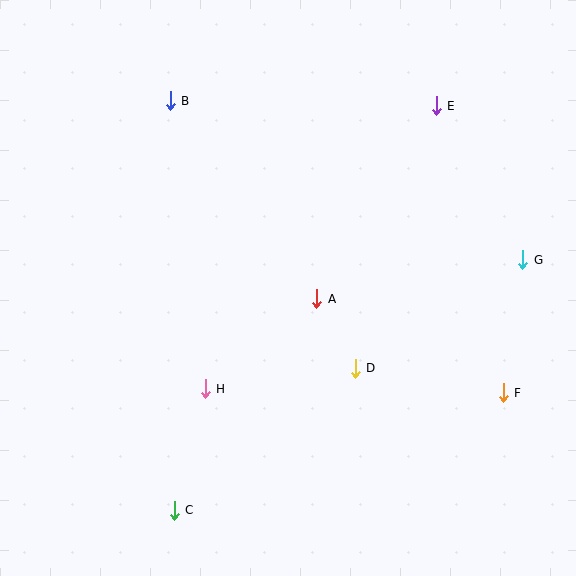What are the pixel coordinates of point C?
Point C is at (174, 510).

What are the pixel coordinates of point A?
Point A is at (317, 299).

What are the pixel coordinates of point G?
Point G is at (523, 260).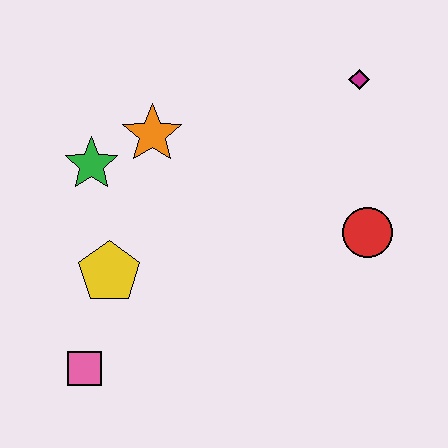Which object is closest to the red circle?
The magenta diamond is closest to the red circle.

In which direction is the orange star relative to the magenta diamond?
The orange star is to the left of the magenta diamond.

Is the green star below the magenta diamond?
Yes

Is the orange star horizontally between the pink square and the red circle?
Yes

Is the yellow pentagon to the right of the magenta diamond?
No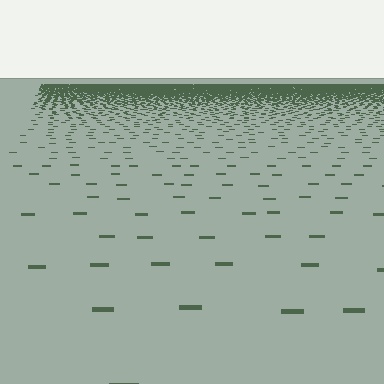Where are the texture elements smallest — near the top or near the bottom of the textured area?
Near the top.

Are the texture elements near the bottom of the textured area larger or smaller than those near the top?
Larger. Near the bottom, elements are closer to the viewer and appear at a bigger on-screen size.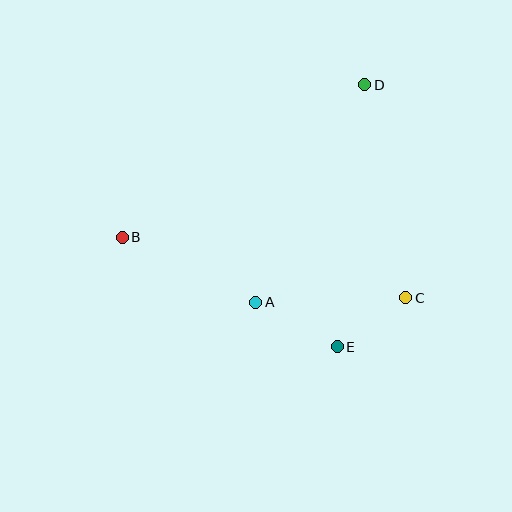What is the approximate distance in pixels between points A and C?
The distance between A and C is approximately 150 pixels.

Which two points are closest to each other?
Points C and E are closest to each other.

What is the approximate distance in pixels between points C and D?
The distance between C and D is approximately 217 pixels.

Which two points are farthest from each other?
Points B and C are farthest from each other.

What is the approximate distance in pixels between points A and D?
The distance between A and D is approximately 243 pixels.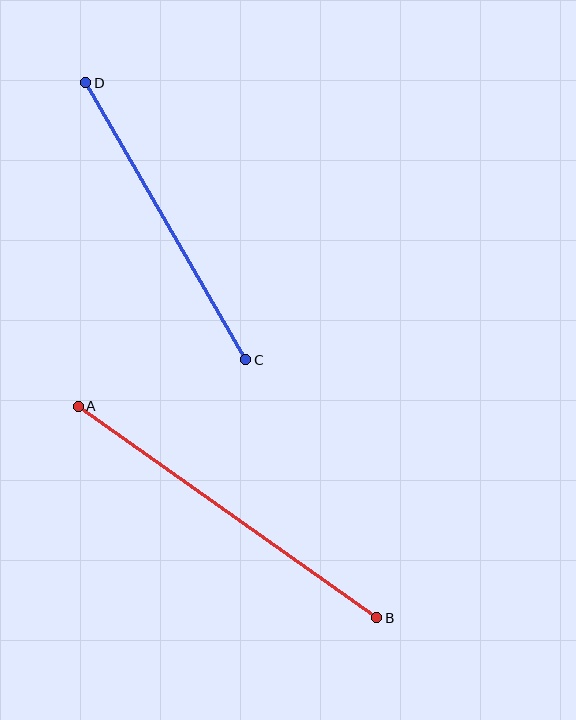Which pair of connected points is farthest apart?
Points A and B are farthest apart.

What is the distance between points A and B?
The distance is approximately 366 pixels.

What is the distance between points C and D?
The distance is approximately 320 pixels.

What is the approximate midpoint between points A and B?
The midpoint is at approximately (228, 512) pixels.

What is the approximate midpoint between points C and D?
The midpoint is at approximately (166, 221) pixels.